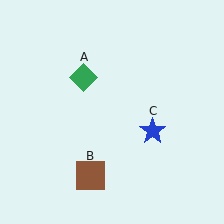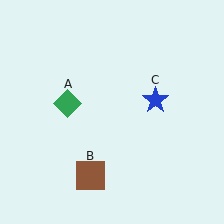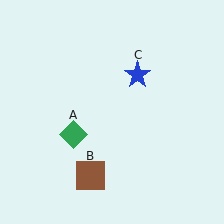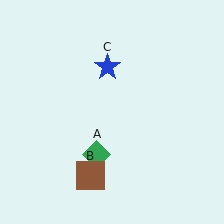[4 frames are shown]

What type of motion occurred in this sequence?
The green diamond (object A), blue star (object C) rotated counterclockwise around the center of the scene.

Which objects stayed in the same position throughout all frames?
Brown square (object B) remained stationary.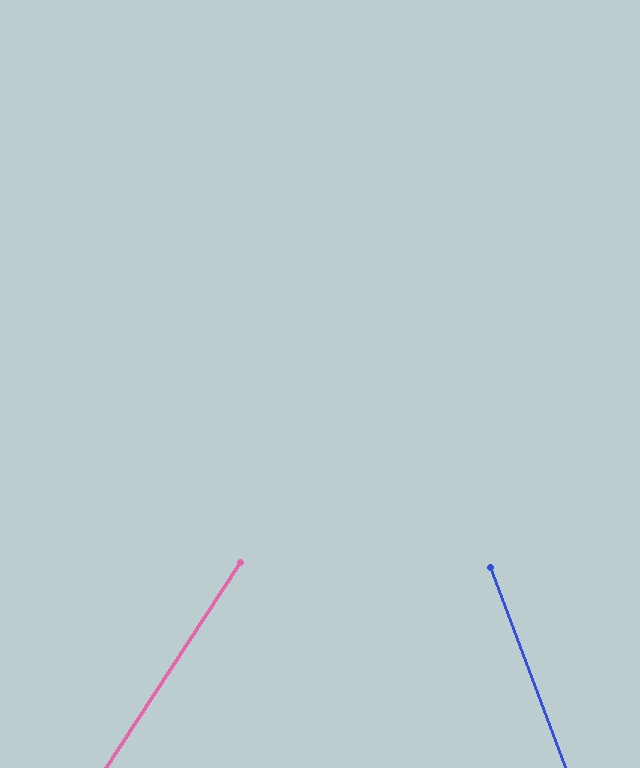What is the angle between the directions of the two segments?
Approximately 54 degrees.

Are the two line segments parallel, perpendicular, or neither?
Neither parallel nor perpendicular — they differ by about 54°.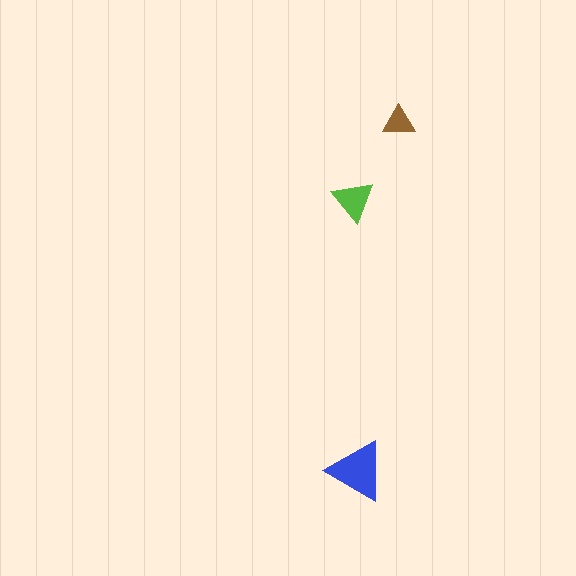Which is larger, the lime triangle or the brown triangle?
The lime one.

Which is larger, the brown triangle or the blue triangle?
The blue one.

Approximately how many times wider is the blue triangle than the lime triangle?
About 1.5 times wider.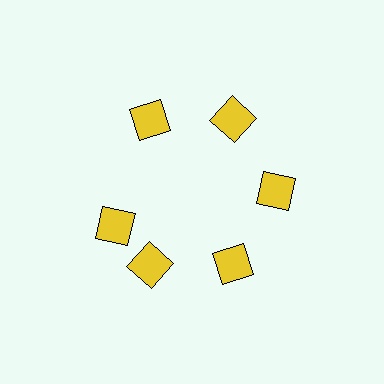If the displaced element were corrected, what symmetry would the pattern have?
It would have 6-fold rotational symmetry — the pattern would map onto itself every 60 degrees.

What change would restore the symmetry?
The symmetry would be restored by rotating it back into even spacing with its neighbors so that all 6 diamonds sit at equal angles and equal distance from the center.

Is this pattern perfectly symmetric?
No. The 6 yellow diamonds are arranged in a ring, but one element near the 9 o'clock position is rotated out of alignment along the ring, breaking the 6-fold rotational symmetry.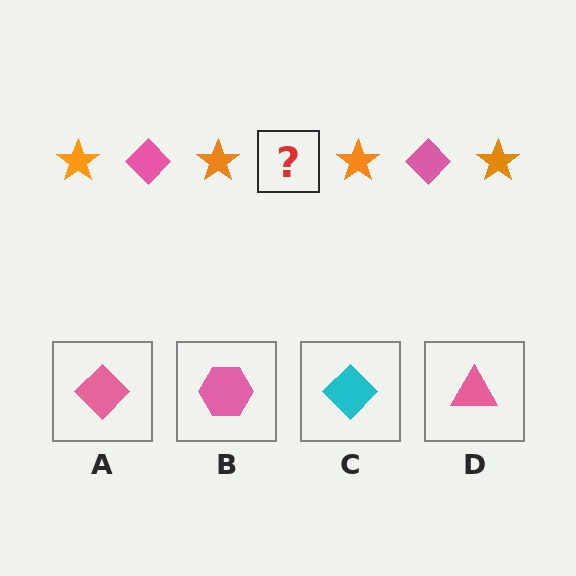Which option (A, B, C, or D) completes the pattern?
A.